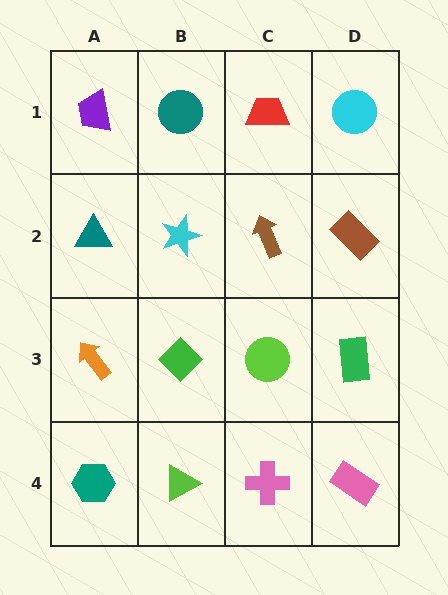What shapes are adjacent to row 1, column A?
A teal triangle (row 2, column A), a teal circle (row 1, column B).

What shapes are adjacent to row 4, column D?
A green rectangle (row 3, column D), a pink cross (row 4, column C).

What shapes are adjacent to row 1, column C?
A brown arrow (row 2, column C), a teal circle (row 1, column B), a cyan circle (row 1, column D).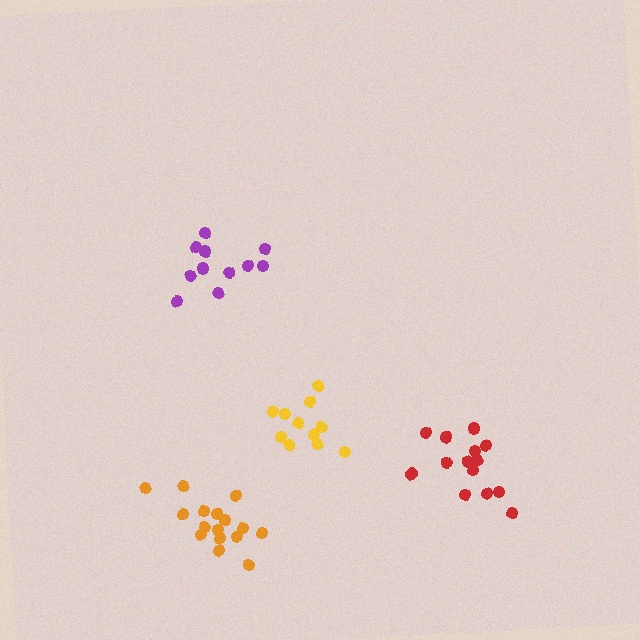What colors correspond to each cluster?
The clusters are colored: red, orange, yellow, purple.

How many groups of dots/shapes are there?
There are 4 groups.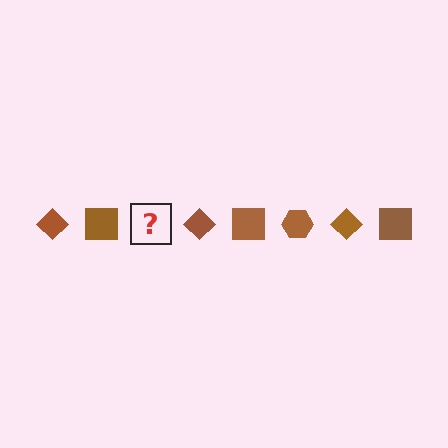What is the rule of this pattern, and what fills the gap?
The rule is that the pattern cycles through diamond, square, hexagon shapes in brown. The gap should be filled with a brown hexagon.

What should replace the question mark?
The question mark should be replaced with a brown hexagon.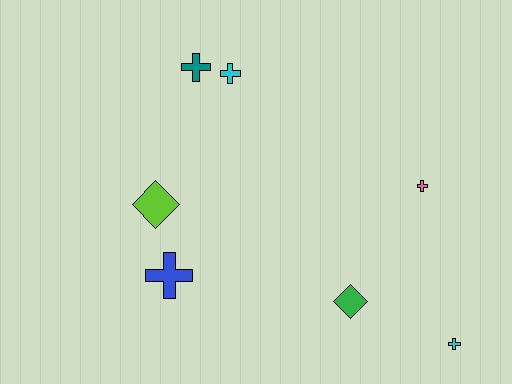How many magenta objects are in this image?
There are no magenta objects.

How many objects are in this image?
There are 7 objects.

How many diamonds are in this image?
There are 2 diamonds.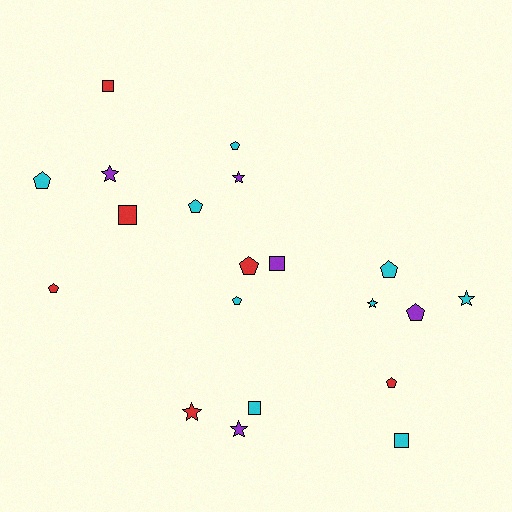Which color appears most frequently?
Cyan, with 9 objects.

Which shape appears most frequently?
Pentagon, with 9 objects.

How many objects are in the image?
There are 20 objects.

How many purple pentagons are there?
There is 1 purple pentagon.